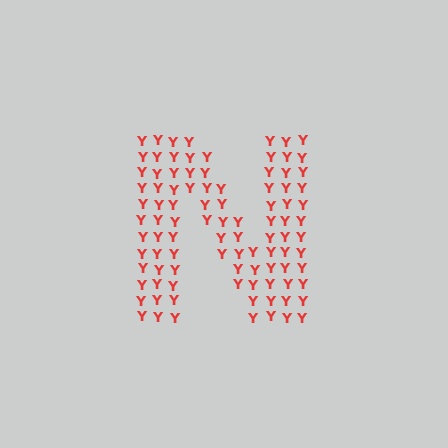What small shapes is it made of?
It is made of small letter Y's.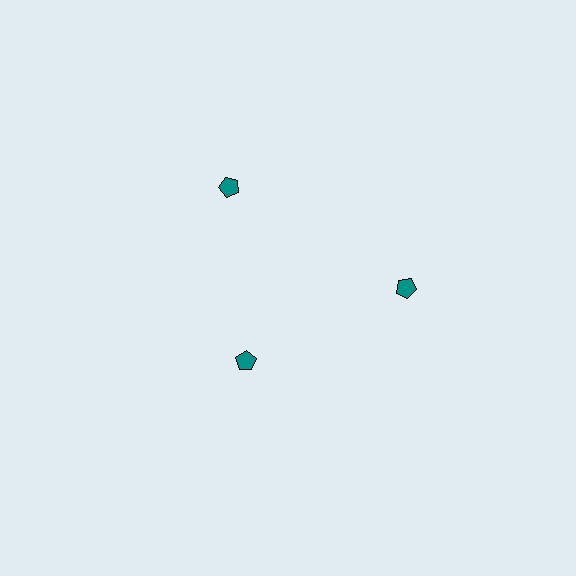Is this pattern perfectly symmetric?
No. The 3 teal pentagons are arranged in a ring, but one element near the 7 o'clock position is pulled inward toward the center, breaking the 3-fold rotational symmetry.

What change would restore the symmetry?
The symmetry would be restored by moving it outward, back onto the ring so that all 3 pentagons sit at equal angles and equal distance from the center.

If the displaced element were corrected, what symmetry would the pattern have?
It would have 3-fold rotational symmetry — the pattern would map onto itself every 120 degrees.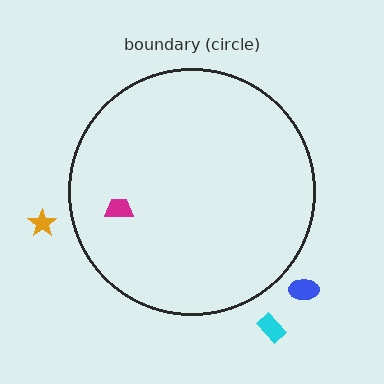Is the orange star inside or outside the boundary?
Outside.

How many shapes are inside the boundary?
1 inside, 3 outside.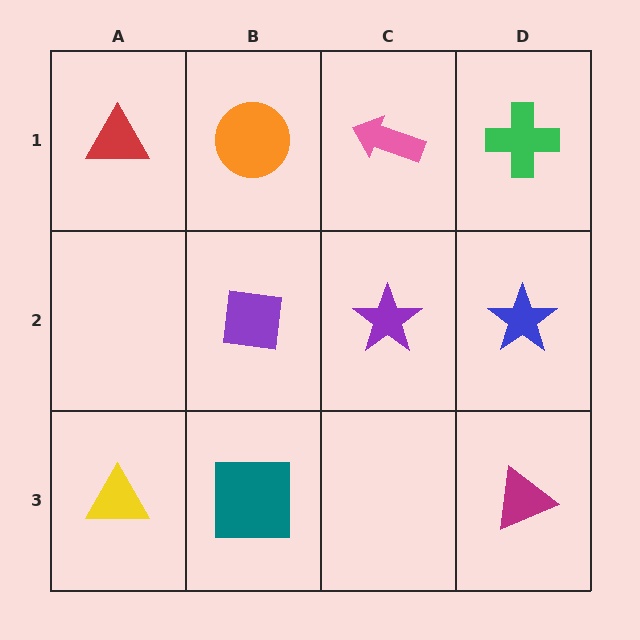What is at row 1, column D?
A green cross.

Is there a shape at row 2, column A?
No, that cell is empty.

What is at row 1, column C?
A pink arrow.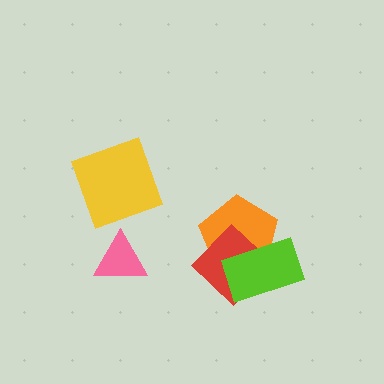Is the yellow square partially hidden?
No, no other shape covers it.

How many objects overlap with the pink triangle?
0 objects overlap with the pink triangle.